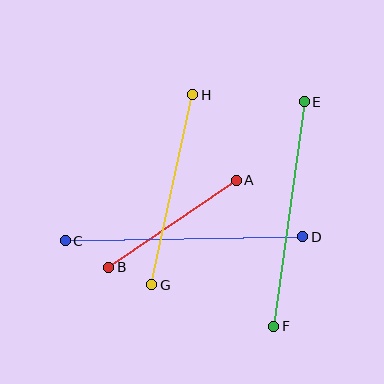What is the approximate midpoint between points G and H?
The midpoint is at approximately (172, 190) pixels.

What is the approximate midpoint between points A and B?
The midpoint is at approximately (172, 224) pixels.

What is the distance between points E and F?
The distance is approximately 227 pixels.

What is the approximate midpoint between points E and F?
The midpoint is at approximately (289, 214) pixels.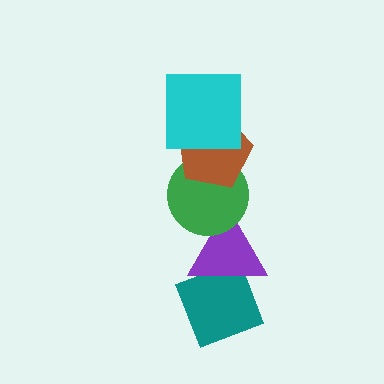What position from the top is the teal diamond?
The teal diamond is 5th from the top.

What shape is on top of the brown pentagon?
The cyan square is on top of the brown pentagon.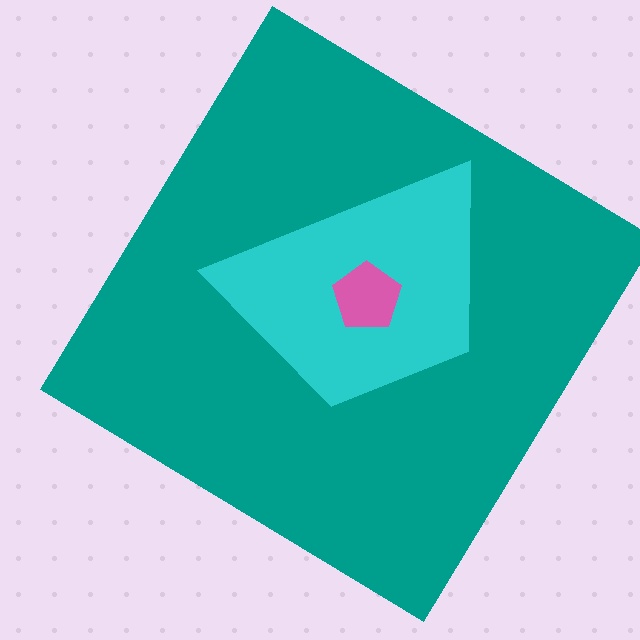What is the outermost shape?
The teal diamond.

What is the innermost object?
The pink pentagon.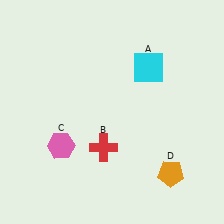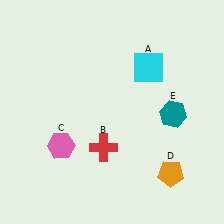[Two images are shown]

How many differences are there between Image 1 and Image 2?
There is 1 difference between the two images.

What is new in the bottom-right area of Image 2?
A teal hexagon (E) was added in the bottom-right area of Image 2.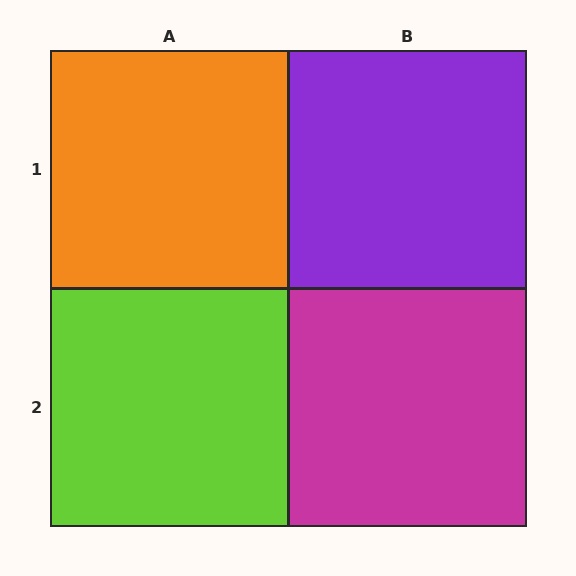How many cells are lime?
1 cell is lime.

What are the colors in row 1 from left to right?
Orange, purple.